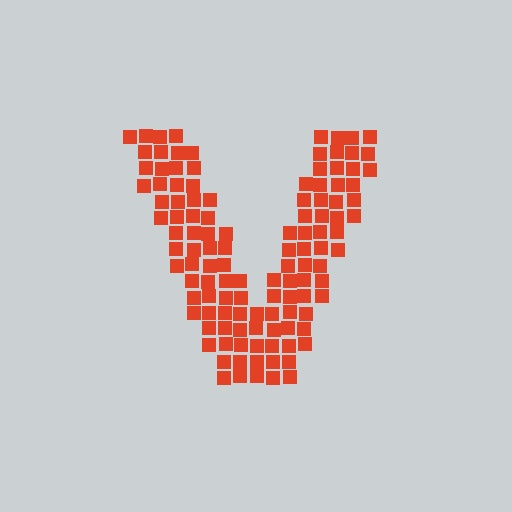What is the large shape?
The large shape is the letter V.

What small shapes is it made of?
It is made of small squares.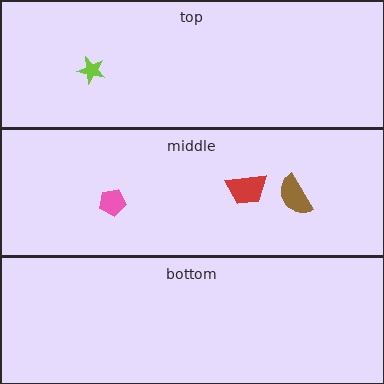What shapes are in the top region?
The lime star.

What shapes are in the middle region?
The red trapezoid, the brown semicircle, the pink pentagon.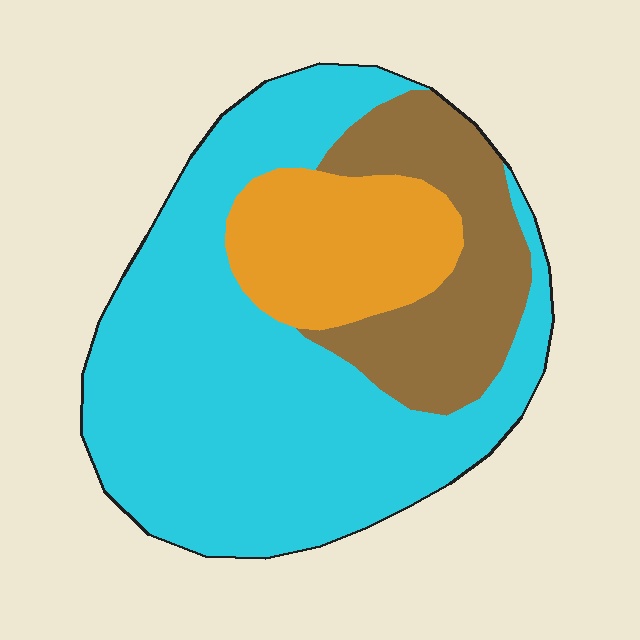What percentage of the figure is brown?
Brown covers roughly 20% of the figure.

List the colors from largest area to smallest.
From largest to smallest: cyan, brown, orange.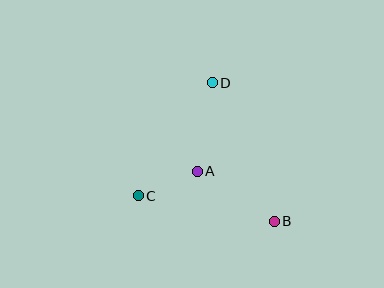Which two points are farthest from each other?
Points B and D are farthest from each other.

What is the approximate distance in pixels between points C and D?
The distance between C and D is approximately 135 pixels.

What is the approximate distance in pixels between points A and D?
The distance between A and D is approximately 90 pixels.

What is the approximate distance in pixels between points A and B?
The distance between A and B is approximately 92 pixels.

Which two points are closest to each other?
Points A and C are closest to each other.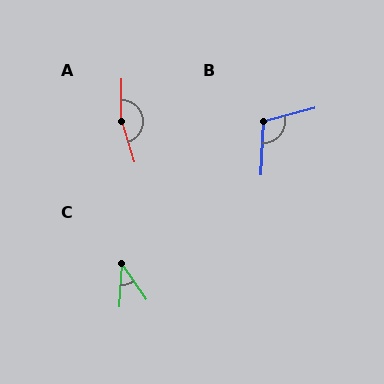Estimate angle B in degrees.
Approximately 107 degrees.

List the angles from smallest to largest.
C (37°), B (107°), A (163°).